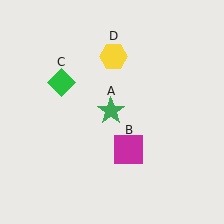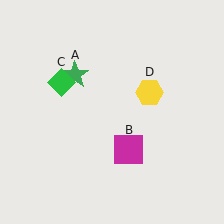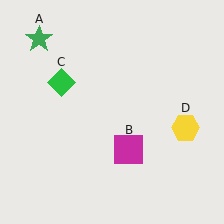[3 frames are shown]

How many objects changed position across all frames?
2 objects changed position: green star (object A), yellow hexagon (object D).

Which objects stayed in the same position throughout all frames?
Magenta square (object B) and green diamond (object C) remained stationary.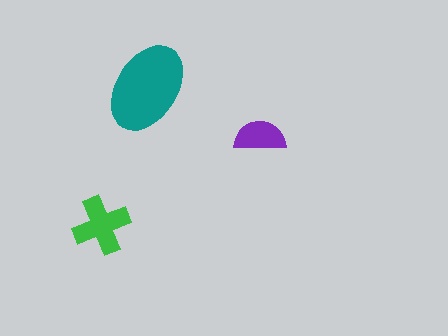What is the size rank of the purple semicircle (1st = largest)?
3rd.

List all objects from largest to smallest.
The teal ellipse, the green cross, the purple semicircle.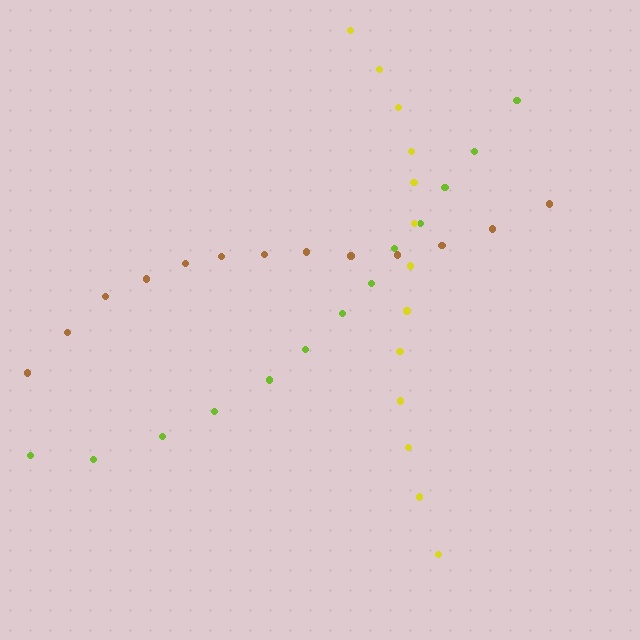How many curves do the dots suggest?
There are 3 distinct paths.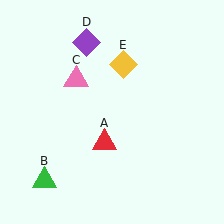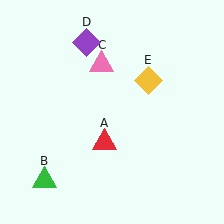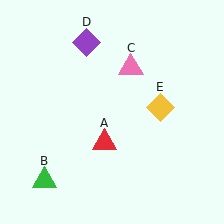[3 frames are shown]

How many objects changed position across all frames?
2 objects changed position: pink triangle (object C), yellow diamond (object E).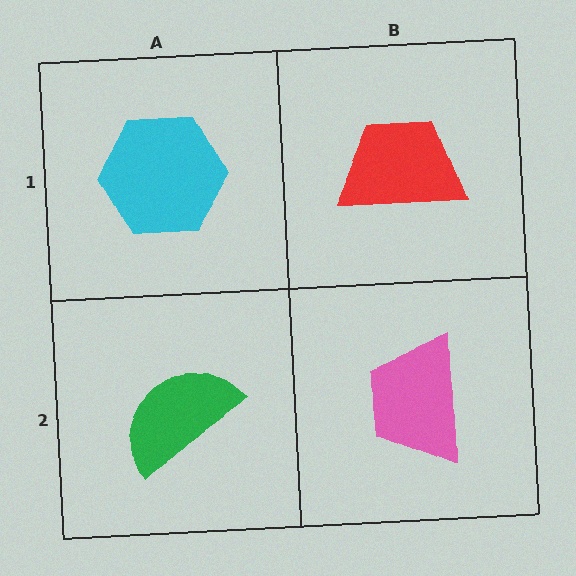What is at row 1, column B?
A red trapezoid.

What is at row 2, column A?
A green semicircle.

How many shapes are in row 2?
2 shapes.